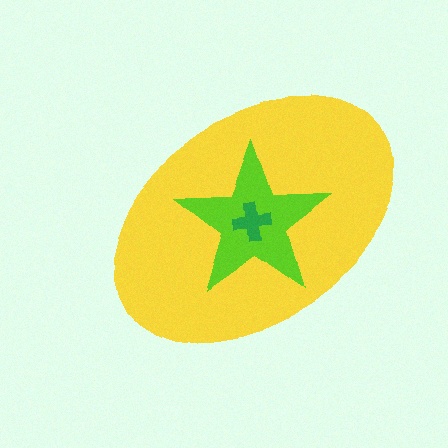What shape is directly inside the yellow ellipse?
The lime star.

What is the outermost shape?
The yellow ellipse.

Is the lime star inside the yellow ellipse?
Yes.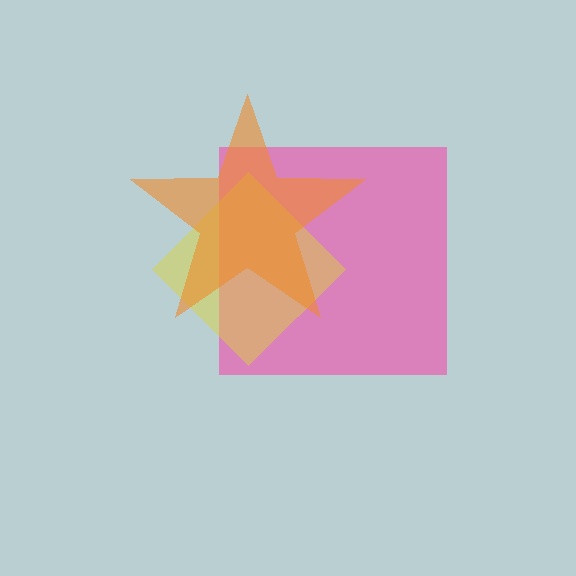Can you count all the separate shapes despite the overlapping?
Yes, there are 3 separate shapes.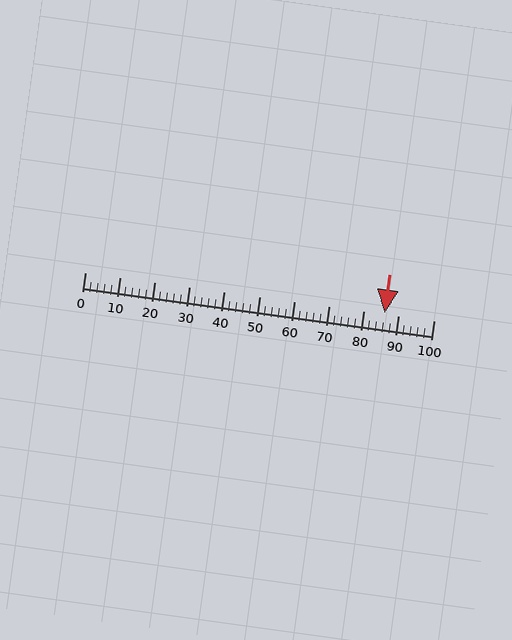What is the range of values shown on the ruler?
The ruler shows values from 0 to 100.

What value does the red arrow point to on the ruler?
The red arrow points to approximately 86.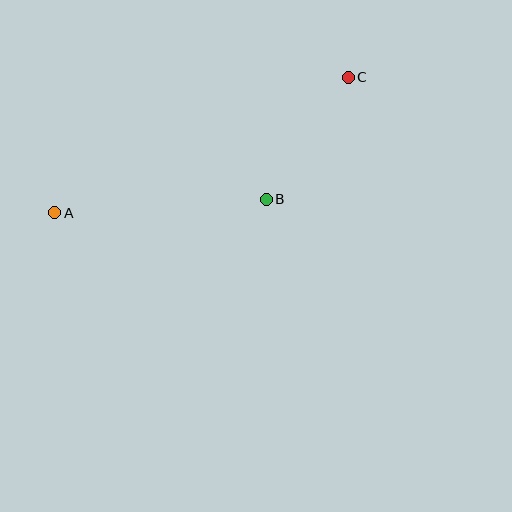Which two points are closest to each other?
Points B and C are closest to each other.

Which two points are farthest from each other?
Points A and C are farthest from each other.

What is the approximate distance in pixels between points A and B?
The distance between A and B is approximately 211 pixels.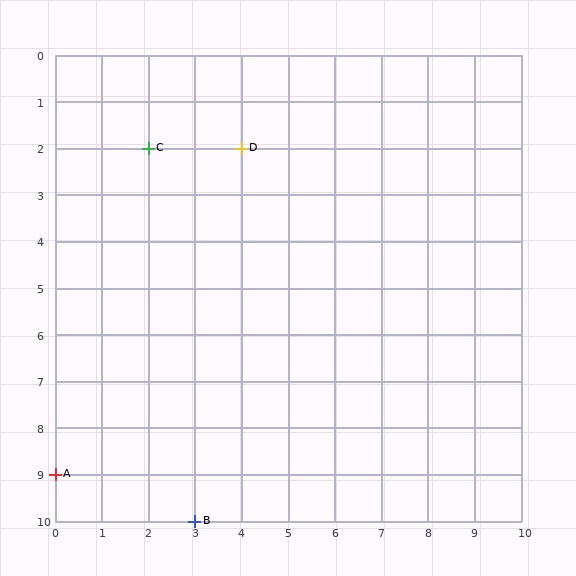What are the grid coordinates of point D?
Point D is at grid coordinates (4, 2).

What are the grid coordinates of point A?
Point A is at grid coordinates (0, 9).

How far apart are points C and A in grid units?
Points C and A are 2 columns and 7 rows apart (about 7.3 grid units diagonally).